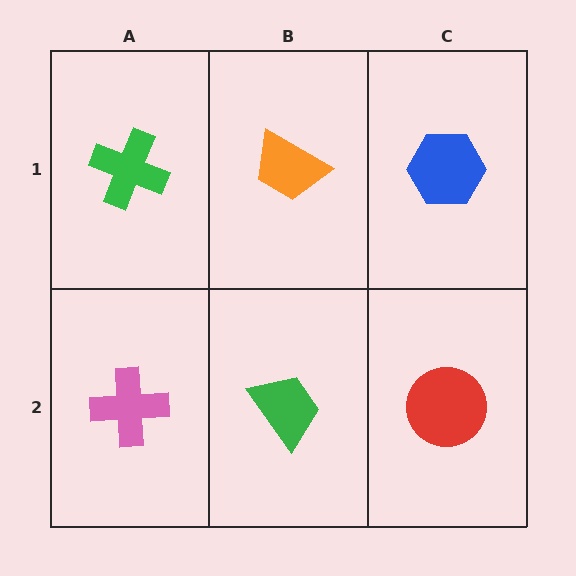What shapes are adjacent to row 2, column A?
A green cross (row 1, column A), a green trapezoid (row 2, column B).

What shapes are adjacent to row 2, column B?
An orange trapezoid (row 1, column B), a pink cross (row 2, column A), a red circle (row 2, column C).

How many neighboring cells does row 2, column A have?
2.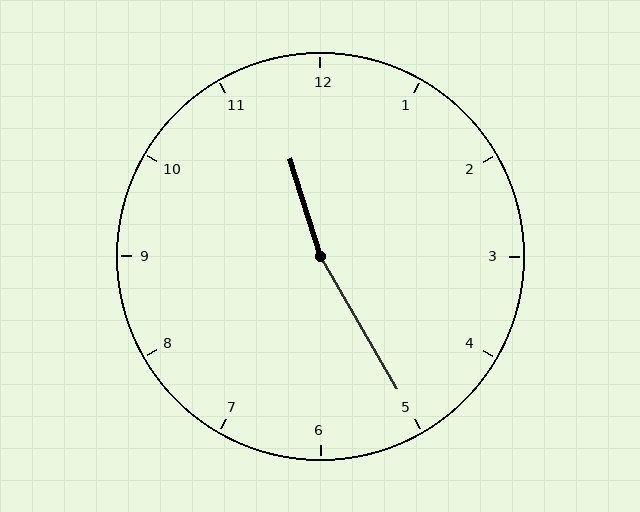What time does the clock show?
11:25.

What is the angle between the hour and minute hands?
Approximately 168 degrees.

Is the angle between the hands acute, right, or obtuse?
It is obtuse.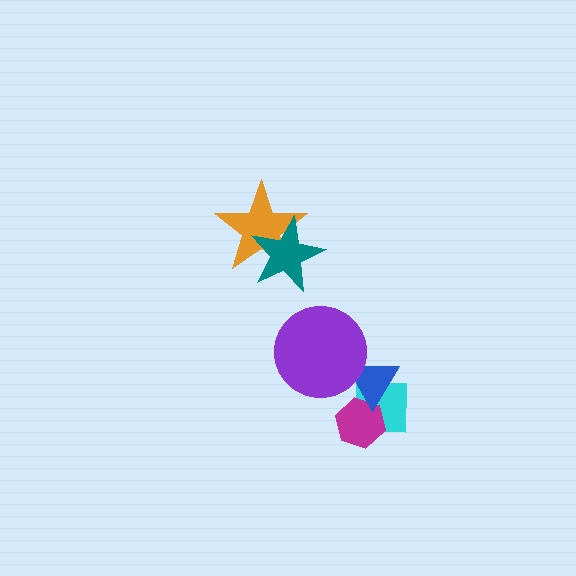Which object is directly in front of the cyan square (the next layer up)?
The magenta hexagon is directly in front of the cyan square.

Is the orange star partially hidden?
Yes, it is partially covered by another shape.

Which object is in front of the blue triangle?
The purple circle is in front of the blue triangle.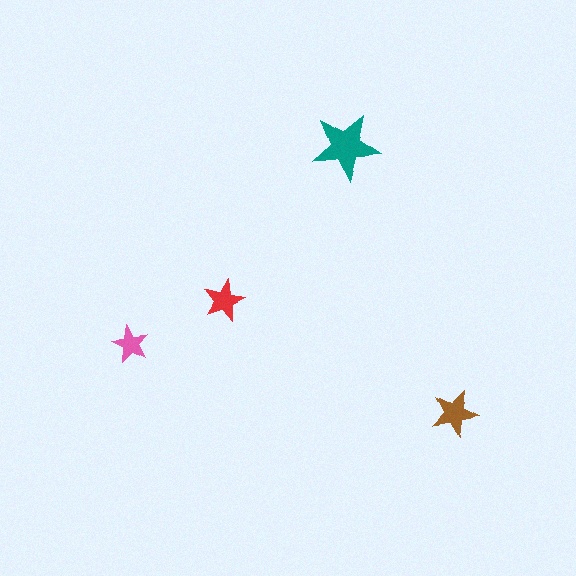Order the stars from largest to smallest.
the teal one, the brown one, the red one, the pink one.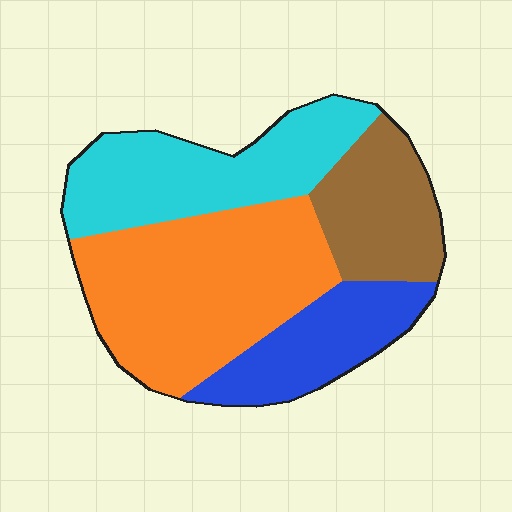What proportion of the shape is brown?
Brown covers 18% of the shape.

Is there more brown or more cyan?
Cyan.